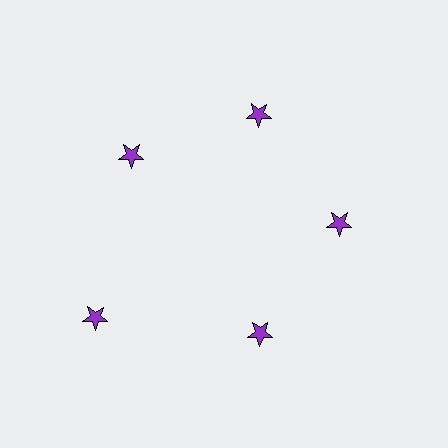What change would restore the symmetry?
The symmetry would be restored by moving it inward, back onto the ring so that all 5 stars sit at equal angles and equal distance from the center.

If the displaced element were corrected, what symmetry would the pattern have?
It would have 5-fold rotational symmetry — the pattern would map onto itself every 72 degrees.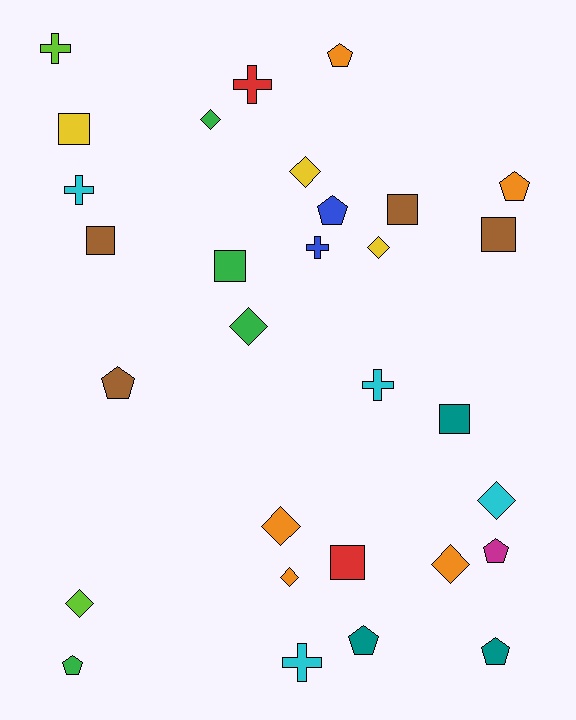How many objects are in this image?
There are 30 objects.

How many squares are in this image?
There are 7 squares.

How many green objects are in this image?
There are 4 green objects.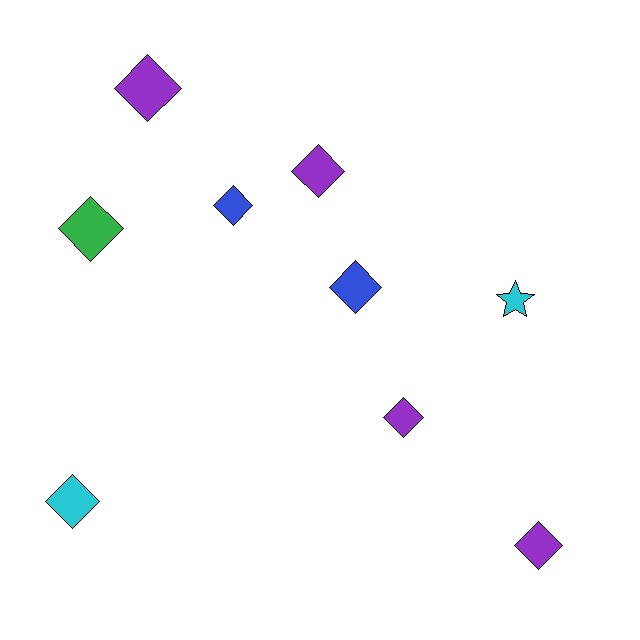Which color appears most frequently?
Purple, with 4 objects.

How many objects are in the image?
There are 9 objects.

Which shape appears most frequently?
Diamond, with 8 objects.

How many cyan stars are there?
There is 1 cyan star.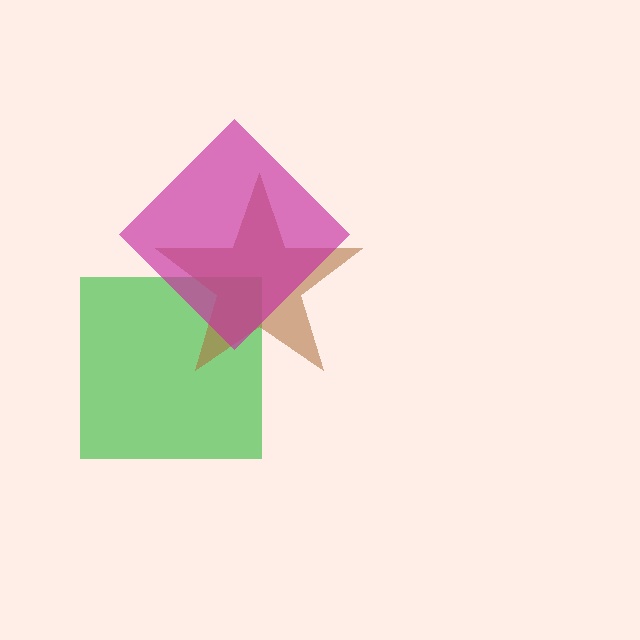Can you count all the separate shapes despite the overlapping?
Yes, there are 3 separate shapes.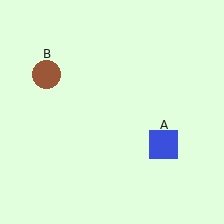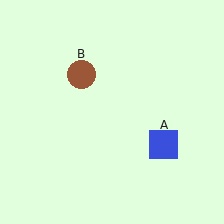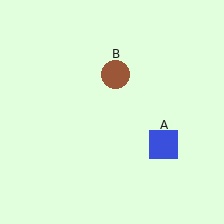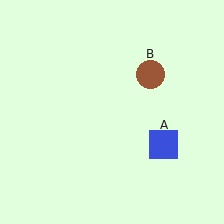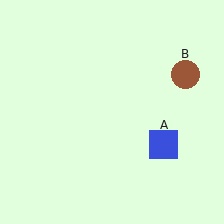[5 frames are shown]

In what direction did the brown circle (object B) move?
The brown circle (object B) moved right.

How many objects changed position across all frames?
1 object changed position: brown circle (object B).